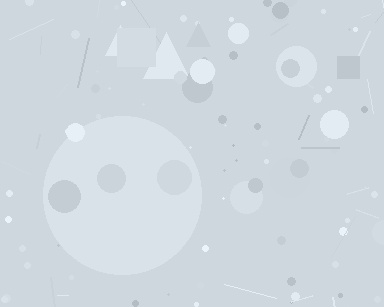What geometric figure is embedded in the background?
A circle is embedded in the background.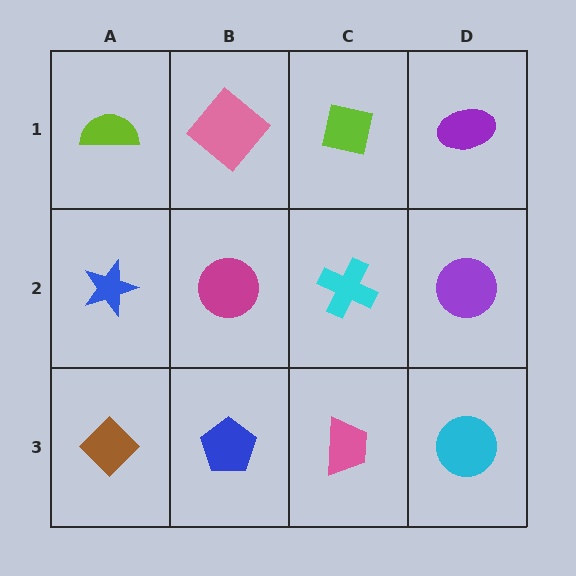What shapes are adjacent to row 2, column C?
A lime square (row 1, column C), a pink trapezoid (row 3, column C), a magenta circle (row 2, column B), a purple circle (row 2, column D).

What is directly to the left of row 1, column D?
A lime square.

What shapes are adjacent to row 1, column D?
A purple circle (row 2, column D), a lime square (row 1, column C).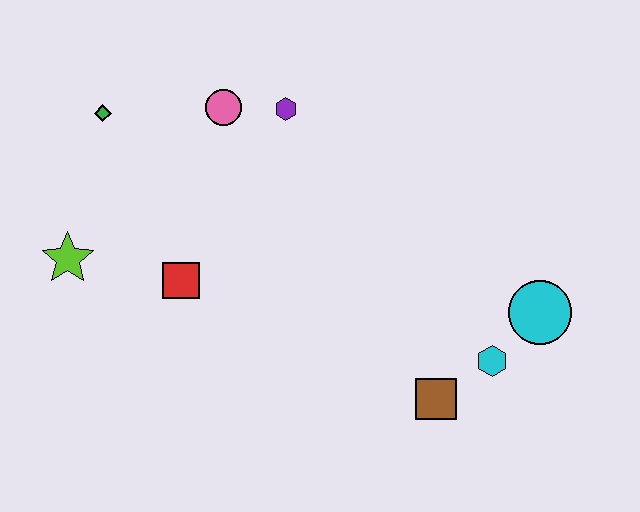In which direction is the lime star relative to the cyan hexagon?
The lime star is to the left of the cyan hexagon.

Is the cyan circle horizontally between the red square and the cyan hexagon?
No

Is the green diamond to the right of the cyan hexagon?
No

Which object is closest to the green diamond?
The pink circle is closest to the green diamond.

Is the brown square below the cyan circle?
Yes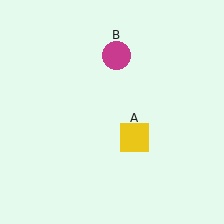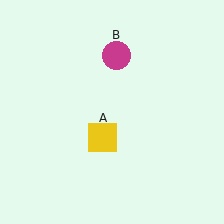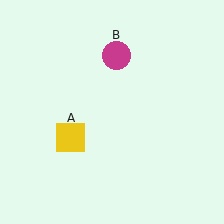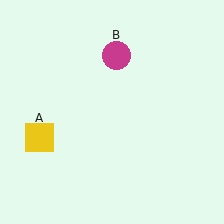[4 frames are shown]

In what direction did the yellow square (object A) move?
The yellow square (object A) moved left.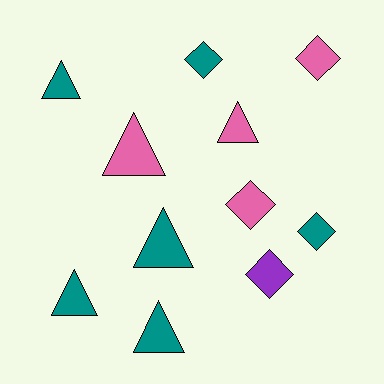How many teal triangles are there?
There are 4 teal triangles.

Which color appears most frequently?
Teal, with 6 objects.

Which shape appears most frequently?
Triangle, with 6 objects.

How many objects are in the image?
There are 11 objects.